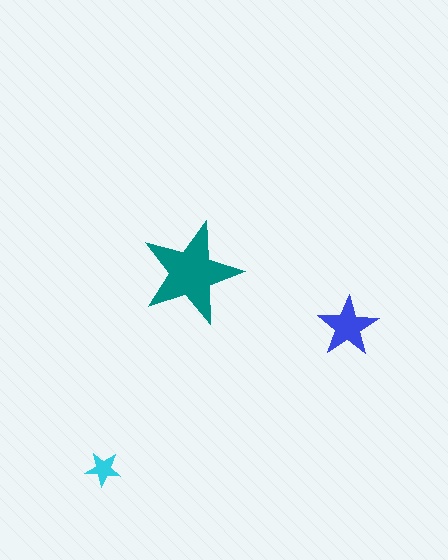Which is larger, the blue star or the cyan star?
The blue one.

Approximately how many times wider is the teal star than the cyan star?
About 3 times wider.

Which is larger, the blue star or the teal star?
The teal one.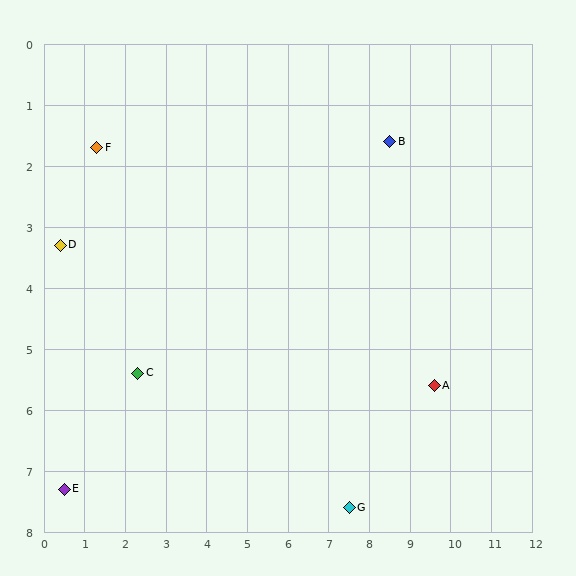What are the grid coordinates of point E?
Point E is at approximately (0.5, 7.3).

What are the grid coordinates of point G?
Point G is at approximately (7.5, 7.6).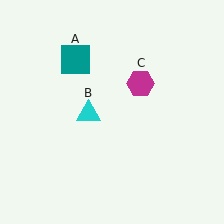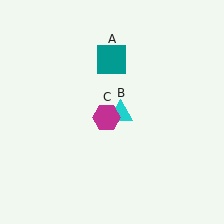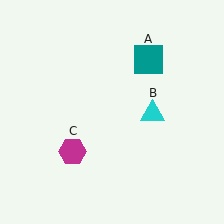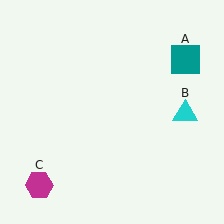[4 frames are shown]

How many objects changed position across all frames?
3 objects changed position: teal square (object A), cyan triangle (object B), magenta hexagon (object C).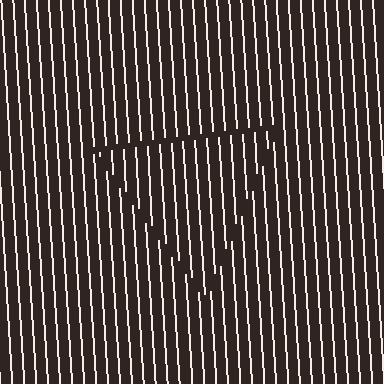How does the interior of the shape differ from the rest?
The interior of the shape contains the same grating, shifted by half a period — the contour is defined by the phase discontinuity where line-ends from the inner and outer gratings abut.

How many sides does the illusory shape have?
3 sides — the line-ends trace a triangle.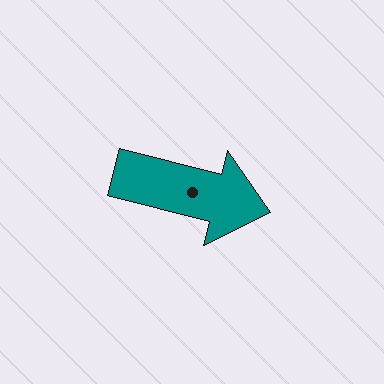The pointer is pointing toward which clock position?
Roughly 3 o'clock.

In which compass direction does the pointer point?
East.